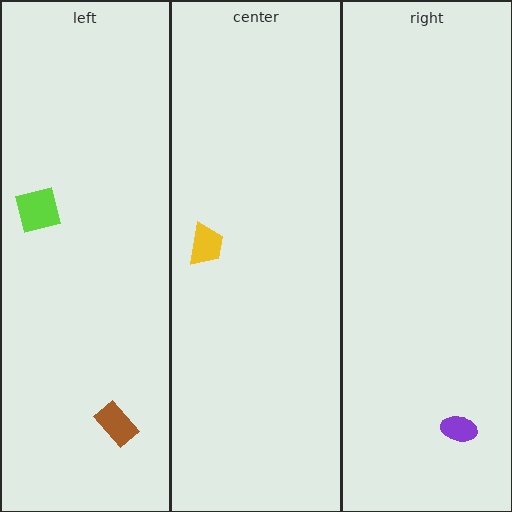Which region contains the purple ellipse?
The right region.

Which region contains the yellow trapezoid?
The center region.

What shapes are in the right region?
The purple ellipse.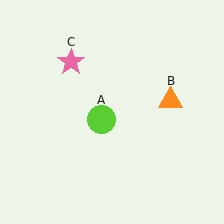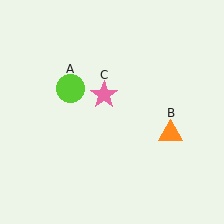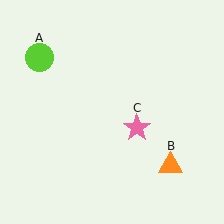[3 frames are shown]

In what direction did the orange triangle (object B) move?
The orange triangle (object B) moved down.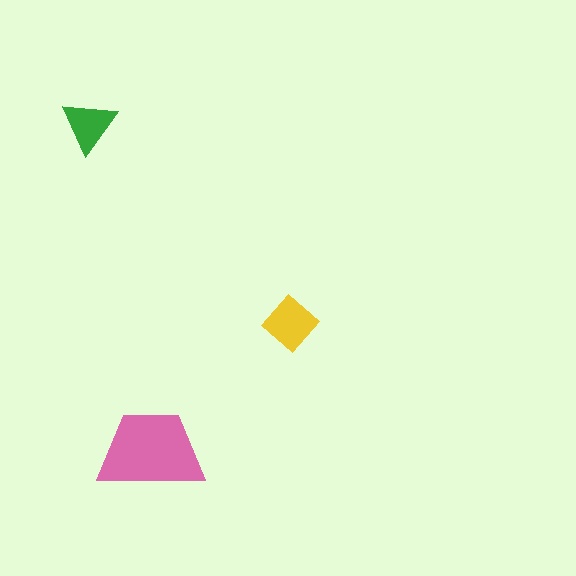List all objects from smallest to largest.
The green triangle, the yellow diamond, the pink trapezoid.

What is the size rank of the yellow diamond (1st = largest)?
2nd.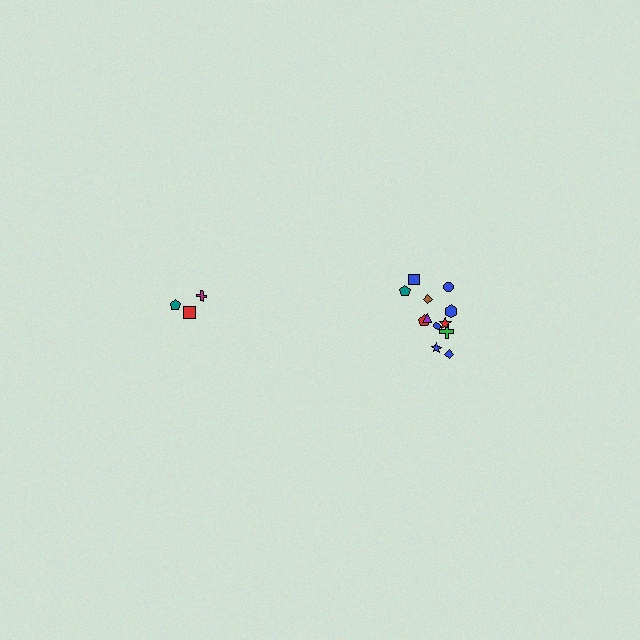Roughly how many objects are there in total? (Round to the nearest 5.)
Roughly 15 objects in total.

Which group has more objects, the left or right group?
The right group.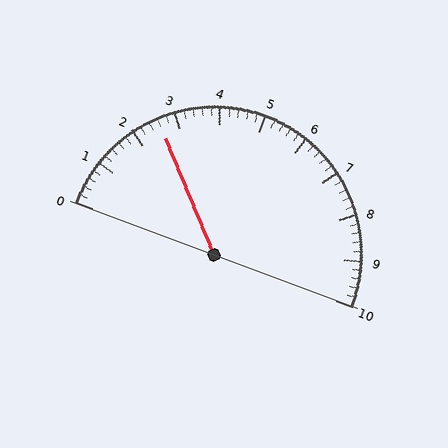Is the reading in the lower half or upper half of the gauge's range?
The reading is in the lower half of the range (0 to 10).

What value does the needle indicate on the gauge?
The needle indicates approximately 2.6.